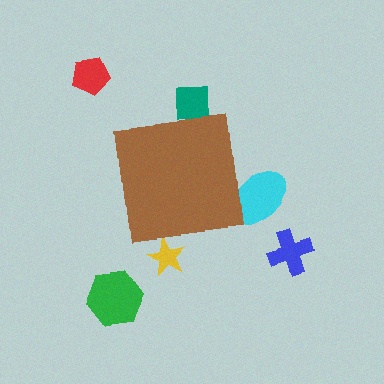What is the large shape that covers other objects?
A brown square.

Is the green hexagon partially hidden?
No, the green hexagon is fully visible.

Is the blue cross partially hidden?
No, the blue cross is fully visible.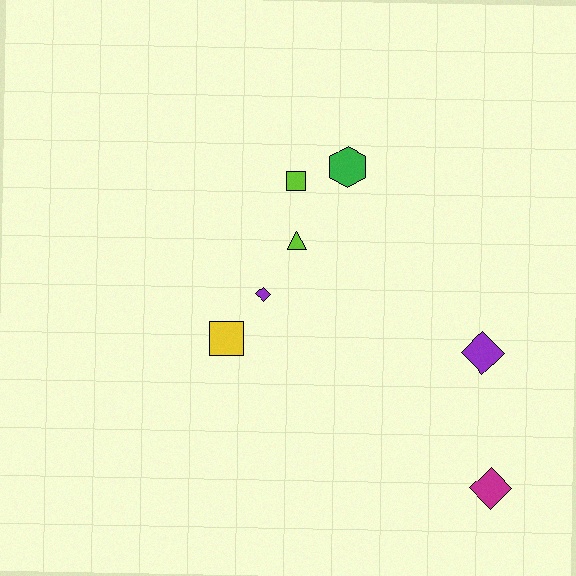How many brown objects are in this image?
There are no brown objects.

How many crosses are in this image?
There are no crosses.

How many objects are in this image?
There are 7 objects.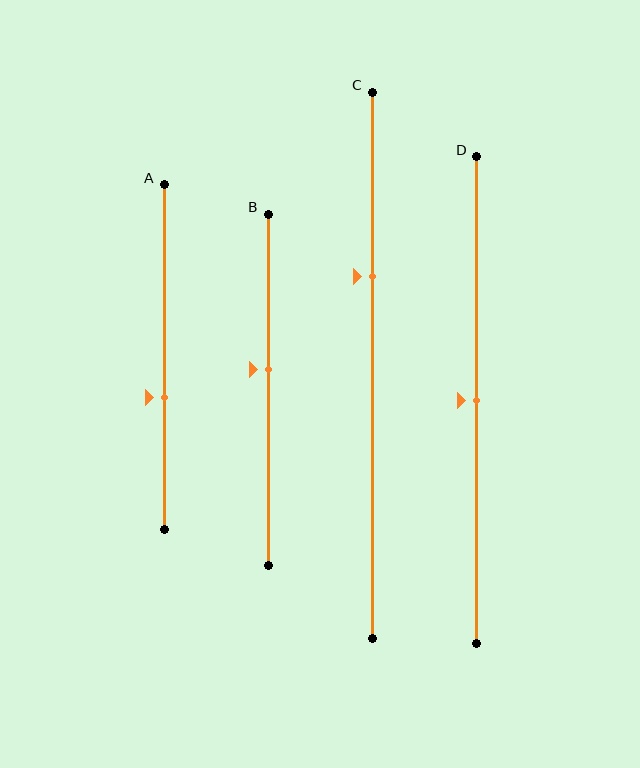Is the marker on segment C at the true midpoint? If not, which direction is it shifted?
No, the marker on segment C is shifted upward by about 16% of the segment length.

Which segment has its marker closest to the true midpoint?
Segment D has its marker closest to the true midpoint.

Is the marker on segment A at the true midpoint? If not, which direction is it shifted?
No, the marker on segment A is shifted downward by about 12% of the segment length.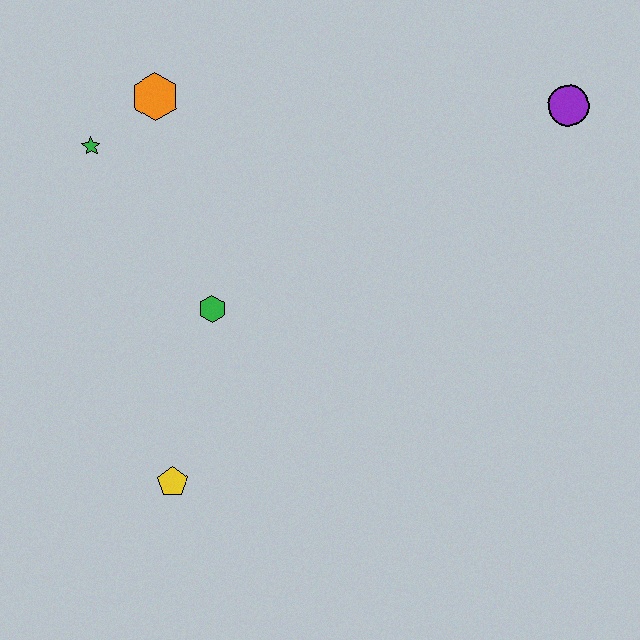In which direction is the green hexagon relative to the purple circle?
The green hexagon is to the left of the purple circle.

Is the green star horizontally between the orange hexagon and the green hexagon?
No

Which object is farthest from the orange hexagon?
The purple circle is farthest from the orange hexagon.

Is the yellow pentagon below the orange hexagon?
Yes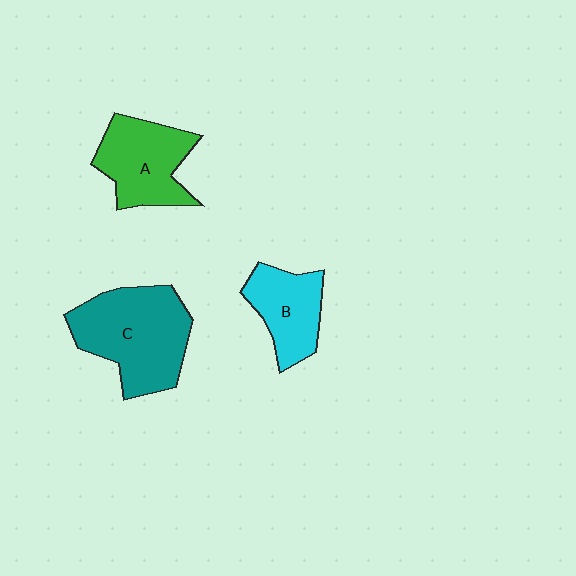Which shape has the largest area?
Shape C (teal).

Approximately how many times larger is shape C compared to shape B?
Approximately 1.7 times.